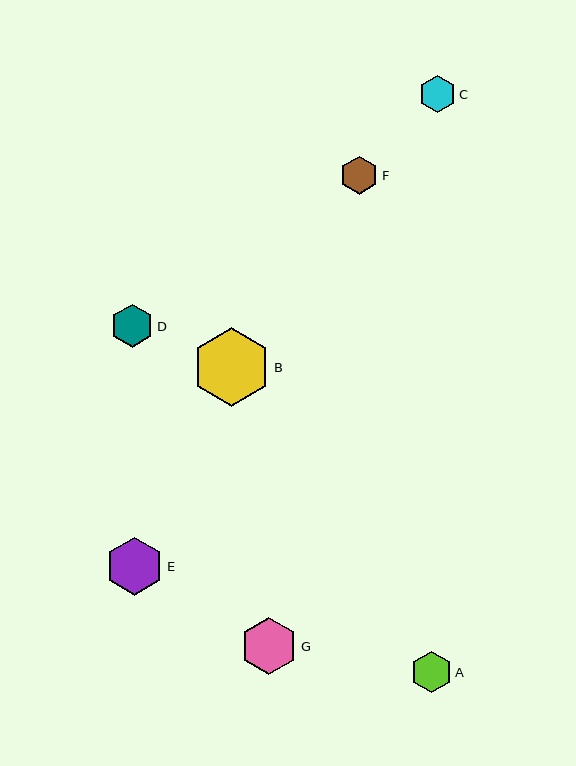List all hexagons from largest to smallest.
From largest to smallest: B, E, G, D, A, F, C.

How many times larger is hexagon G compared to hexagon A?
Hexagon G is approximately 1.4 times the size of hexagon A.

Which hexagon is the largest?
Hexagon B is the largest with a size of approximately 78 pixels.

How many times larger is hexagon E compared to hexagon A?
Hexagon E is approximately 1.4 times the size of hexagon A.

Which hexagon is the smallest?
Hexagon C is the smallest with a size of approximately 37 pixels.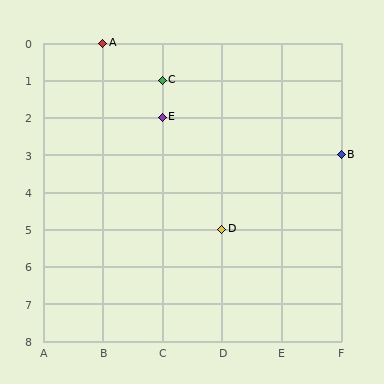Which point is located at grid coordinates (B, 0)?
Point A is at (B, 0).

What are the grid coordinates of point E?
Point E is at grid coordinates (C, 2).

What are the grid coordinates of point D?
Point D is at grid coordinates (D, 5).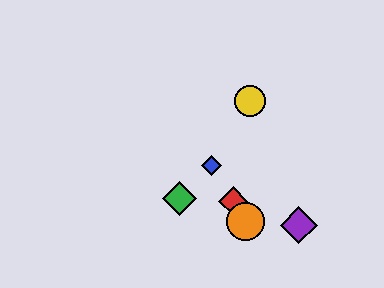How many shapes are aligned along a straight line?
3 shapes (the red diamond, the blue diamond, the orange circle) are aligned along a straight line.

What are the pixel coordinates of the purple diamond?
The purple diamond is at (299, 225).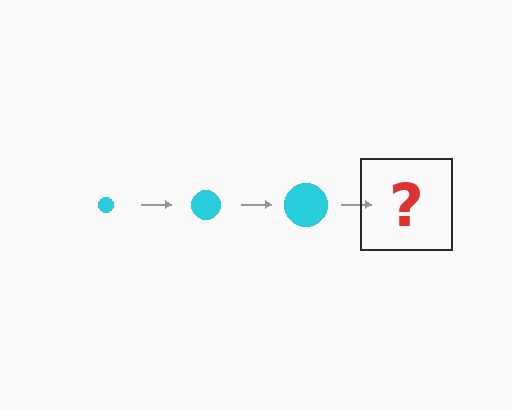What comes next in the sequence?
The next element should be a cyan circle, larger than the previous one.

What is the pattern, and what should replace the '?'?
The pattern is that the circle gets progressively larger each step. The '?' should be a cyan circle, larger than the previous one.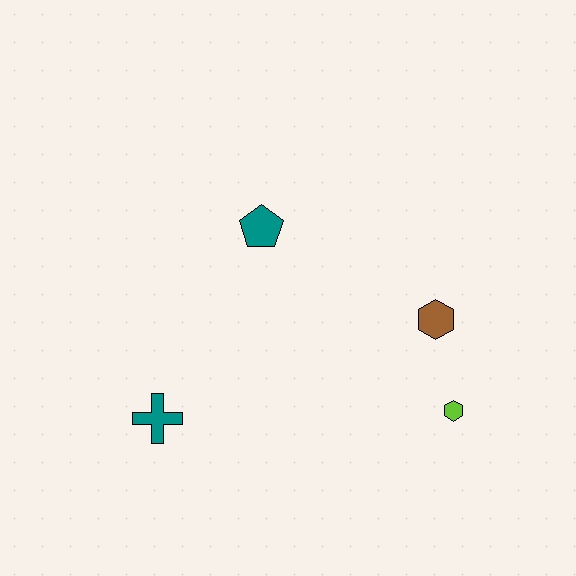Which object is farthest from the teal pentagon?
The lime hexagon is farthest from the teal pentagon.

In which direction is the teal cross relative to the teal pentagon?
The teal cross is below the teal pentagon.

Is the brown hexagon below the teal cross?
No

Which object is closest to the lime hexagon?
The brown hexagon is closest to the lime hexagon.